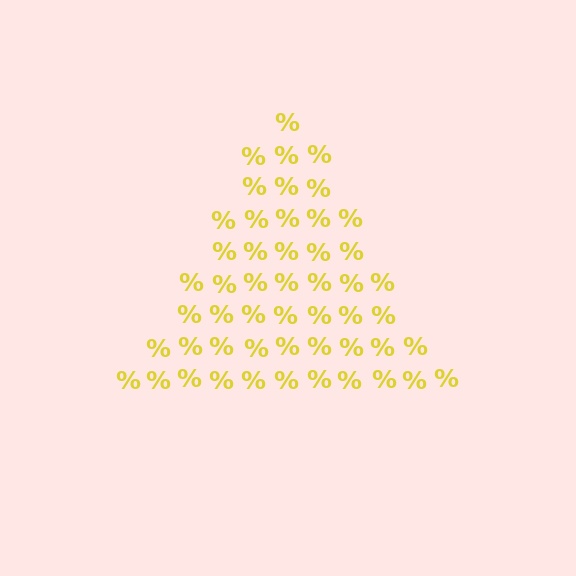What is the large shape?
The large shape is a triangle.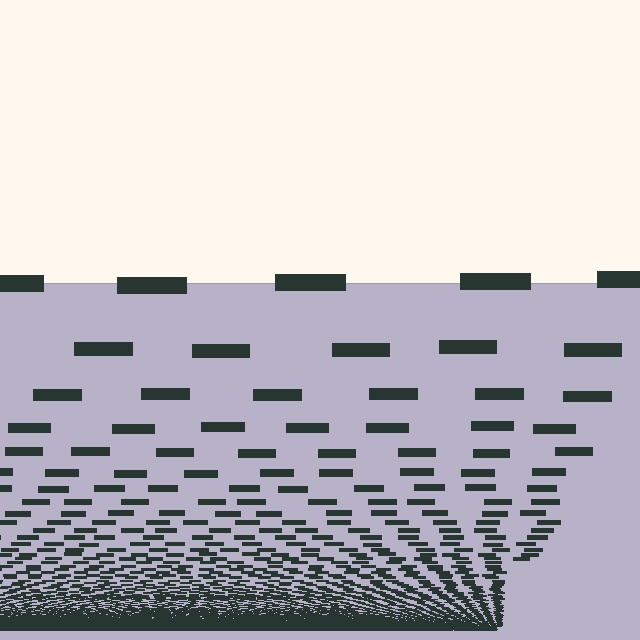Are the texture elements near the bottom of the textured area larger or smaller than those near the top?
Smaller. The gradient is inverted — elements near the bottom are smaller and denser.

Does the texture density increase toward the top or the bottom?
Density increases toward the bottom.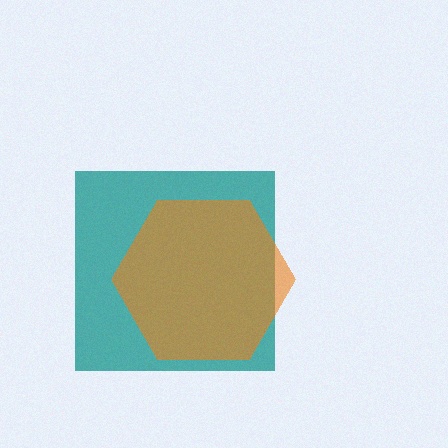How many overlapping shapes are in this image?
There are 2 overlapping shapes in the image.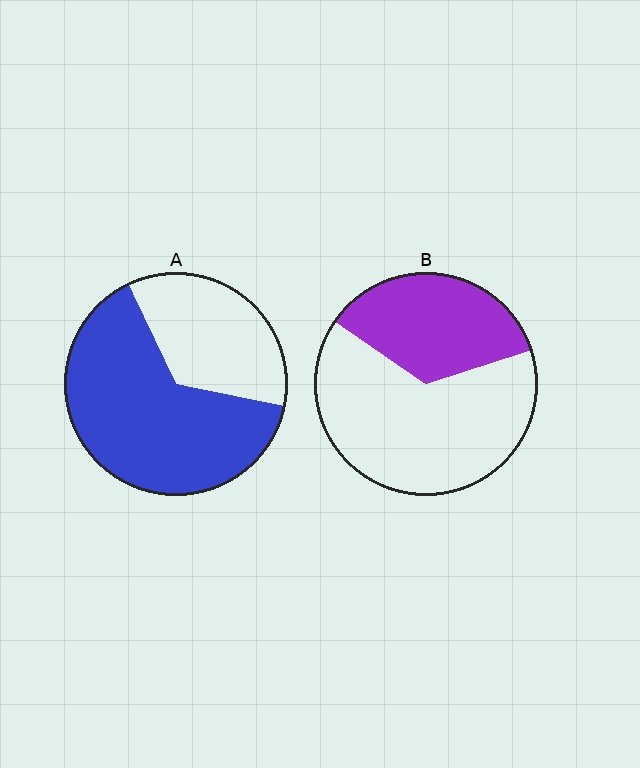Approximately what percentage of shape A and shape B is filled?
A is approximately 65% and B is approximately 35%.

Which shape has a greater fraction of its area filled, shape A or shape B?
Shape A.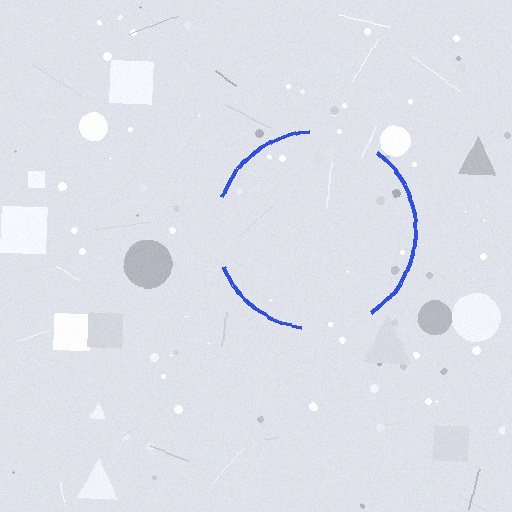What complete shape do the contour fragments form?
The contour fragments form a circle.